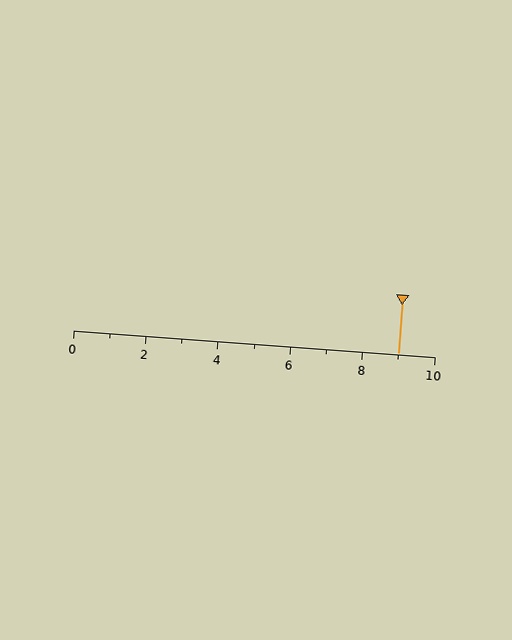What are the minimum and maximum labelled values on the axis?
The axis runs from 0 to 10.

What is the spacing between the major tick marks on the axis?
The major ticks are spaced 2 apart.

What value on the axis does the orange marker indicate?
The marker indicates approximately 9.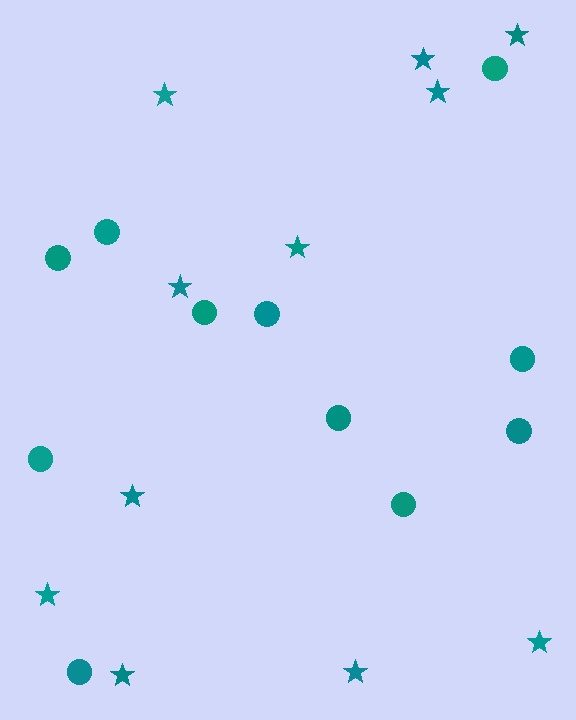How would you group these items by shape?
There are 2 groups: one group of circles (11) and one group of stars (11).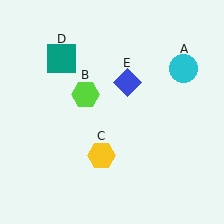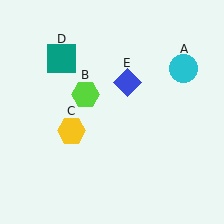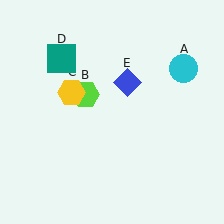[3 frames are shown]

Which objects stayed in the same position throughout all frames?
Cyan circle (object A) and lime hexagon (object B) and teal square (object D) and blue diamond (object E) remained stationary.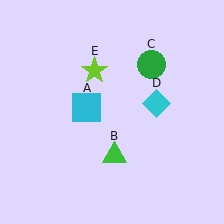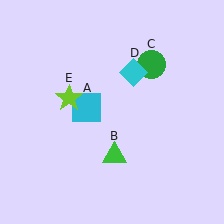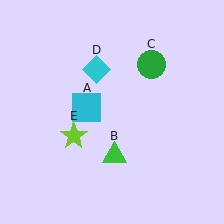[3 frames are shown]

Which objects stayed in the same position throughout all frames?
Cyan square (object A) and green triangle (object B) and green circle (object C) remained stationary.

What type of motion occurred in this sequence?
The cyan diamond (object D), lime star (object E) rotated counterclockwise around the center of the scene.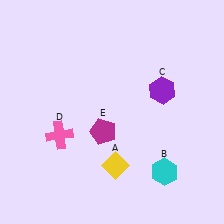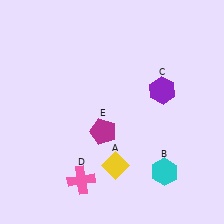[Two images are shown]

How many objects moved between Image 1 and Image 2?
1 object moved between the two images.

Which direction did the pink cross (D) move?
The pink cross (D) moved down.